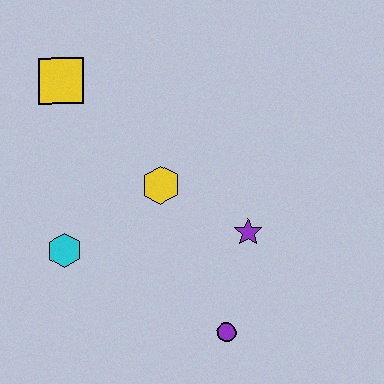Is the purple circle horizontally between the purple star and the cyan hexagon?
Yes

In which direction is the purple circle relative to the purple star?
The purple circle is below the purple star.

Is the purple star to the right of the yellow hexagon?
Yes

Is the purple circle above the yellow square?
No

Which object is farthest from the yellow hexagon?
The purple circle is farthest from the yellow hexagon.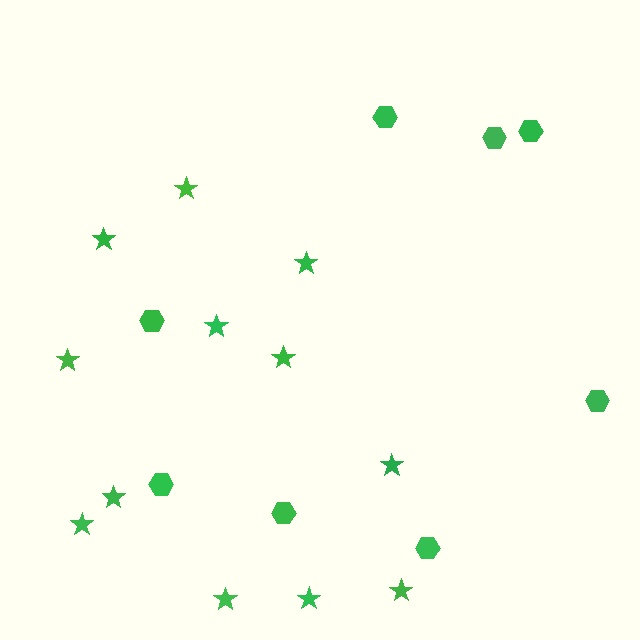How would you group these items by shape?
There are 2 groups: one group of hexagons (8) and one group of stars (12).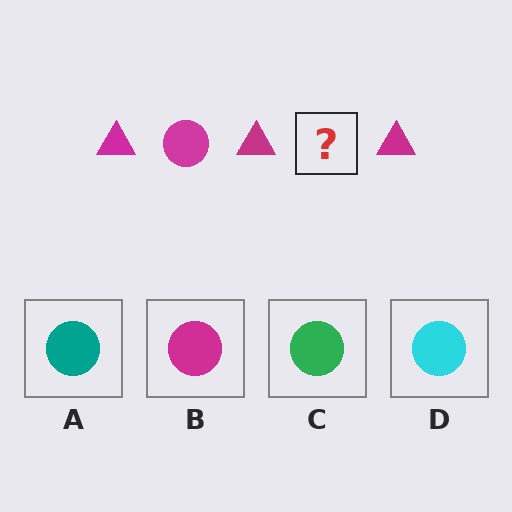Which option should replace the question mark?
Option B.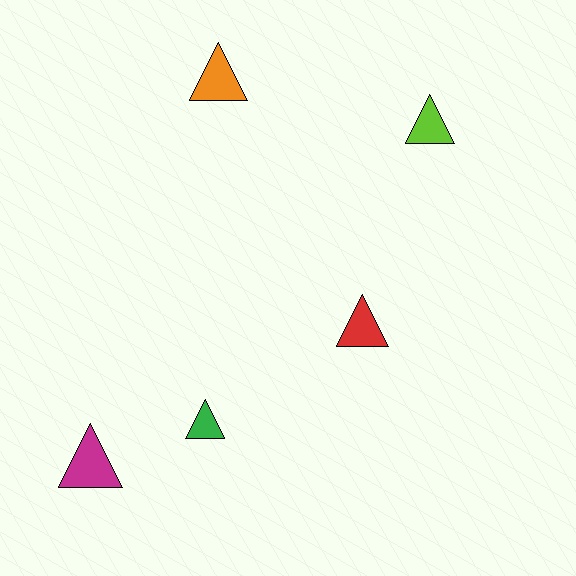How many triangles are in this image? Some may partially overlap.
There are 5 triangles.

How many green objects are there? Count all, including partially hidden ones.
There is 1 green object.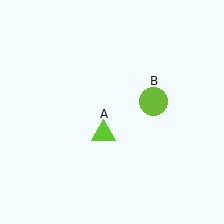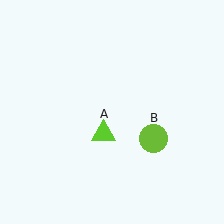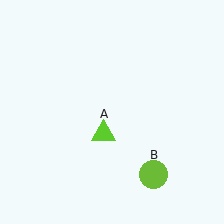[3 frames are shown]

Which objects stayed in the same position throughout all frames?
Lime triangle (object A) remained stationary.